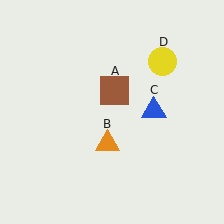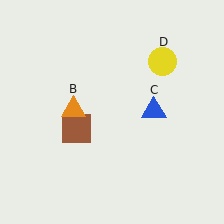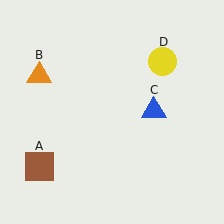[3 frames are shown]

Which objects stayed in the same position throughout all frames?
Blue triangle (object C) and yellow circle (object D) remained stationary.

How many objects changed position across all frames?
2 objects changed position: brown square (object A), orange triangle (object B).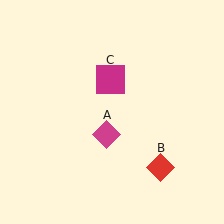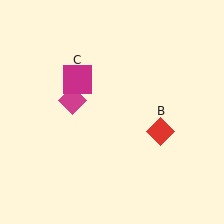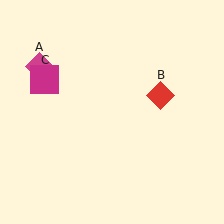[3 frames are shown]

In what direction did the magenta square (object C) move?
The magenta square (object C) moved left.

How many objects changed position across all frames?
3 objects changed position: magenta diamond (object A), red diamond (object B), magenta square (object C).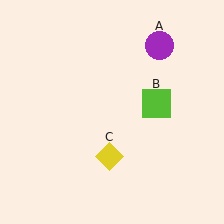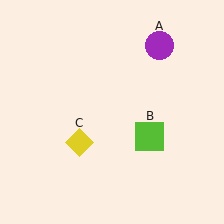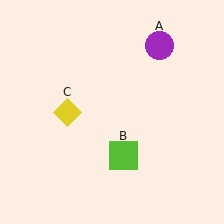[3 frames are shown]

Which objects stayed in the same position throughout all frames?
Purple circle (object A) remained stationary.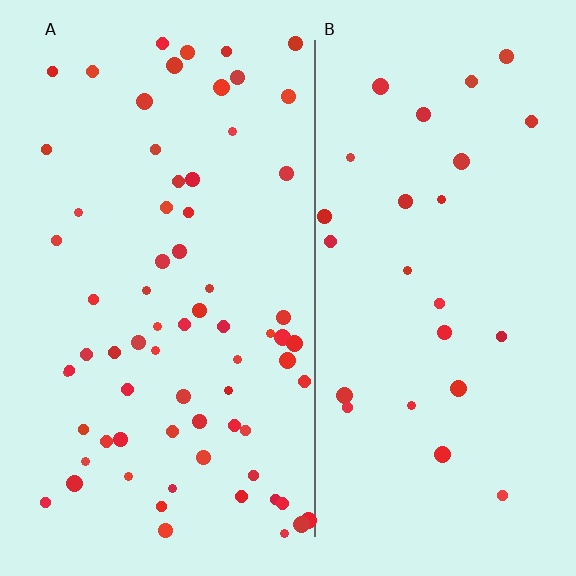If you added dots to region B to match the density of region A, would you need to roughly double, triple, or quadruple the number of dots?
Approximately triple.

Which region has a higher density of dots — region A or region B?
A (the left).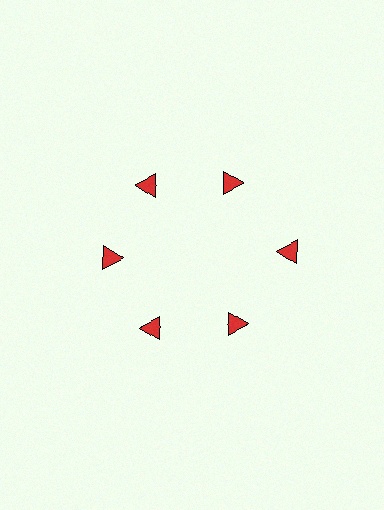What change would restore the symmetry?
The symmetry would be restored by moving it inward, back onto the ring so that all 6 triangles sit at equal angles and equal distance from the center.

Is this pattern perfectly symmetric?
No. The 6 red triangles are arranged in a ring, but one element near the 3 o'clock position is pushed outward from the center, breaking the 6-fold rotational symmetry.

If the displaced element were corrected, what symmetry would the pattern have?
It would have 6-fold rotational symmetry — the pattern would map onto itself every 60 degrees.